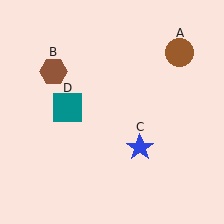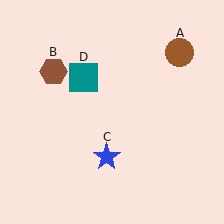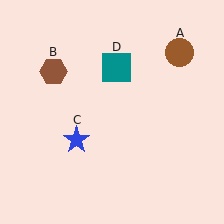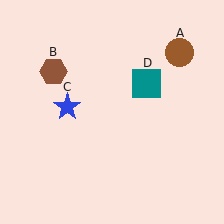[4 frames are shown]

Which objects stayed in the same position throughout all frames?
Brown circle (object A) and brown hexagon (object B) remained stationary.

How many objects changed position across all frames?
2 objects changed position: blue star (object C), teal square (object D).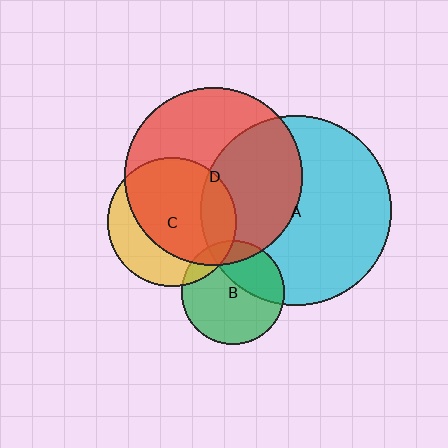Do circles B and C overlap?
Yes.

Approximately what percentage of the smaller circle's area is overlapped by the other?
Approximately 15%.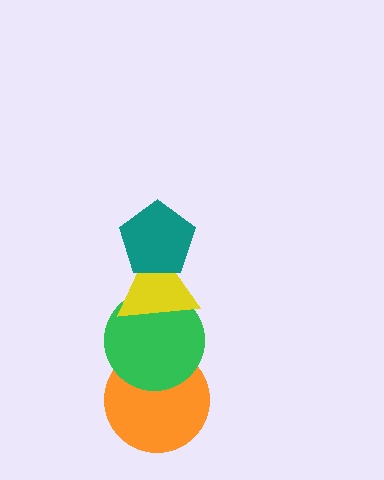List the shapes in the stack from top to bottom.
From top to bottom: the teal pentagon, the yellow triangle, the green circle, the orange circle.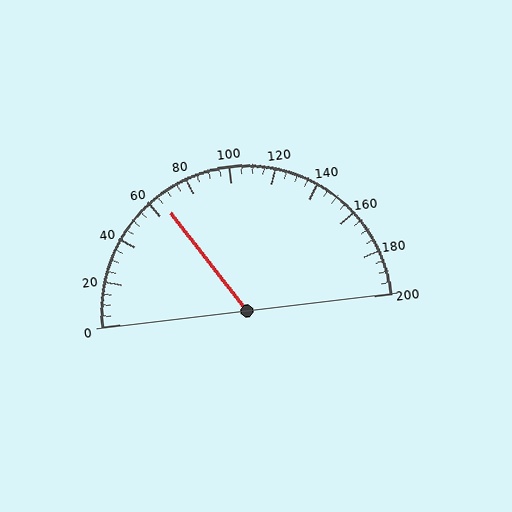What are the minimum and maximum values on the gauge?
The gauge ranges from 0 to 200.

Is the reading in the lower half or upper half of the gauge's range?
The reading is in the lower half of the range (0 to 200).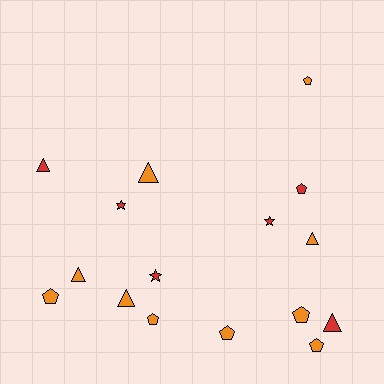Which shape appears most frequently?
Pentagon, with 7 objects.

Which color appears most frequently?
Orange, with 10 objects.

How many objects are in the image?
There are 16 objects.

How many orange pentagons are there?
There are 6 orange pentagons.